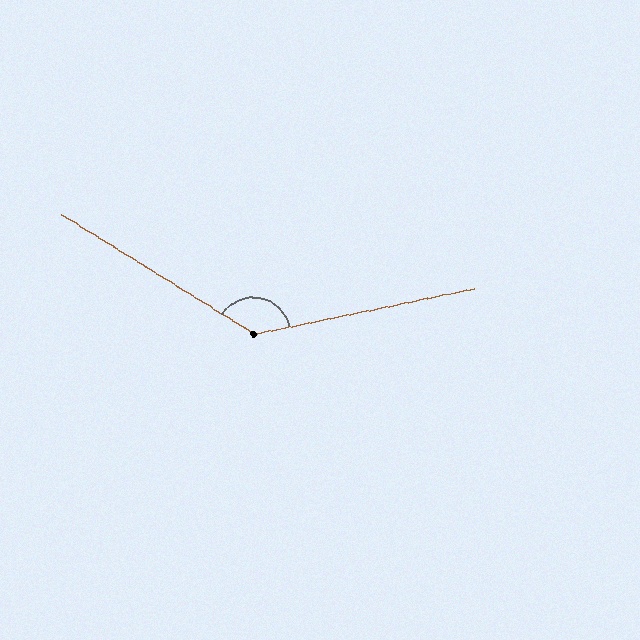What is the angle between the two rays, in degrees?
Approximately 136 degrees.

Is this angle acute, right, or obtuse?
It is obtuse.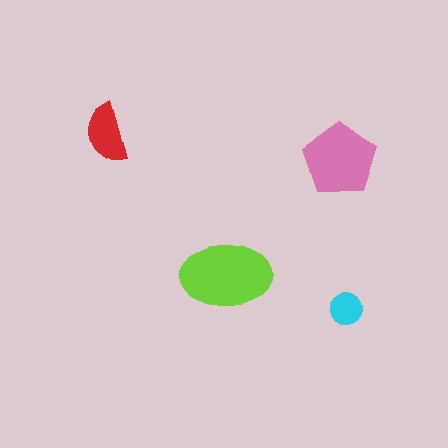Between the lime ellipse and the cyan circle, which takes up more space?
The lime ellipse.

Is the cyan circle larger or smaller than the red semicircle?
Smaller.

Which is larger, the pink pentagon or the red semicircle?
The pink pentagon.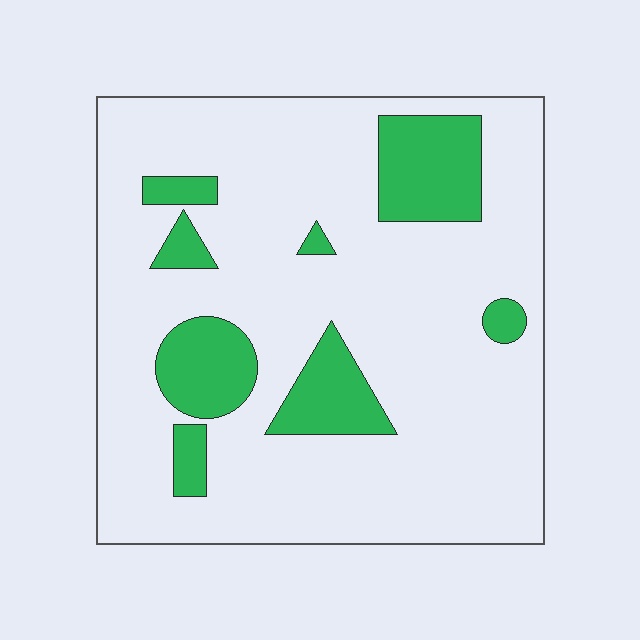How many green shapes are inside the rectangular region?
8.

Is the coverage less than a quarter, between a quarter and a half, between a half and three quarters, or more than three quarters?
Less than a quarter.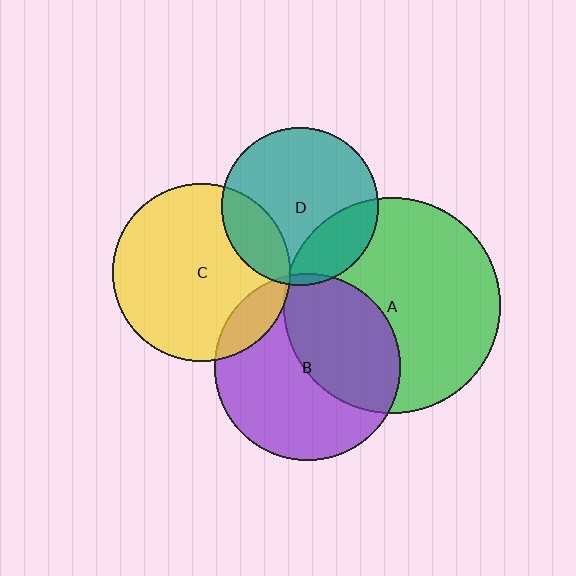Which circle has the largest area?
Circle A (green).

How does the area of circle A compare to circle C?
Approximately 1.5 times.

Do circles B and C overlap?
Yes.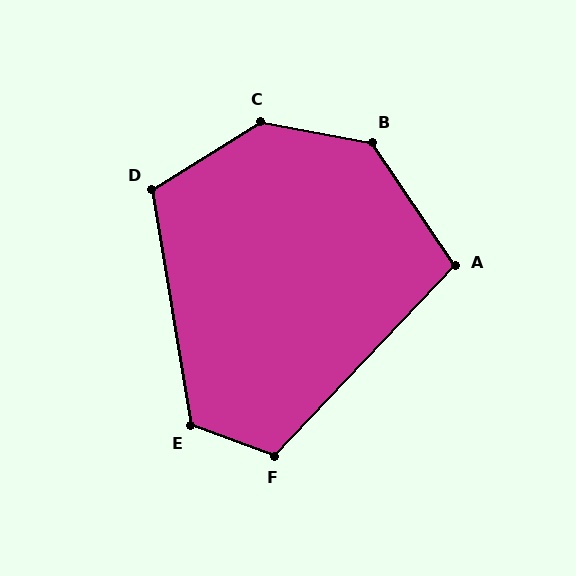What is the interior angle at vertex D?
Approximately 112 degrees (obtuse).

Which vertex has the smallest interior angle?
A, at approximately 103 degrees.